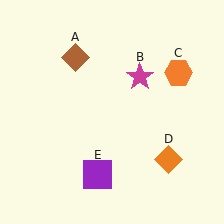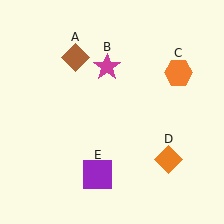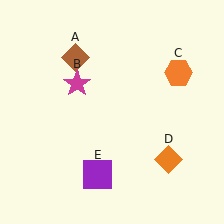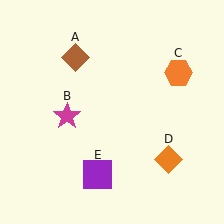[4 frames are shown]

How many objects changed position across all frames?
1 object changed position: magenta star (object B).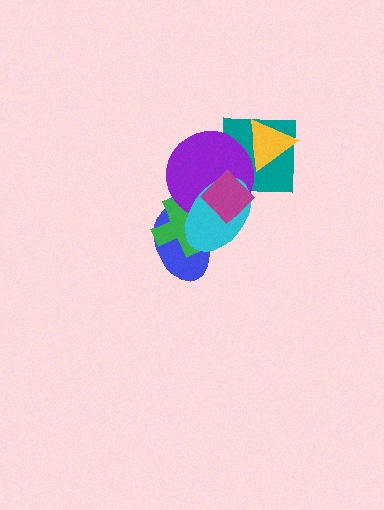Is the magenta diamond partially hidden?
No, no other shape covers it.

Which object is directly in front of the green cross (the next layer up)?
The purple circle is directly in front of the green cross.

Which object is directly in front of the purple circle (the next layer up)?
The cyan ellipse is directly in front of the purple circle.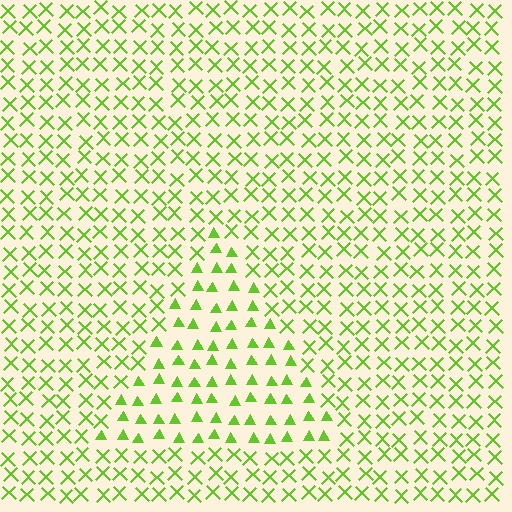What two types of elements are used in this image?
The image uses triangles inside the triangle region and X marks outside it.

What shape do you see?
I see a triangle.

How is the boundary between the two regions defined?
The boundary is defined by a change in element shape: triangles inside vs. X marks outside. All elements share the same color and spacing.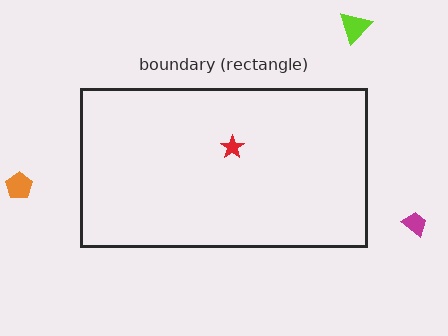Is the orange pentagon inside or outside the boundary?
Outside.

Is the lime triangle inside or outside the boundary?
Outside.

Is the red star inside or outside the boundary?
Inside.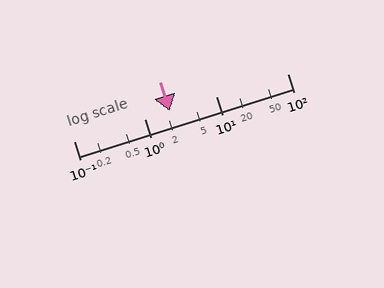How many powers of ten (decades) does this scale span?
The scale spans 3 decades, from 0.1 to 100.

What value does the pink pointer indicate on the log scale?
The pointer indicates approximately 2.2.